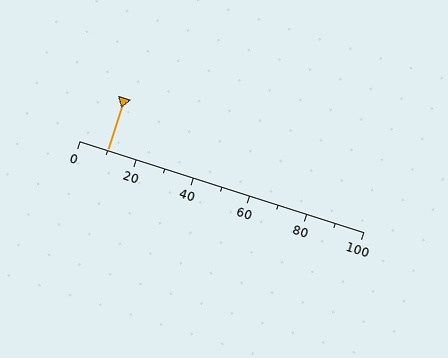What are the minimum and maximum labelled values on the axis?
The axis runs from 0 to 100.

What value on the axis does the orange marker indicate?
The marker indicates approximately 10.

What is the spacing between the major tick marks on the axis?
The major ticks are spaced 20 apart.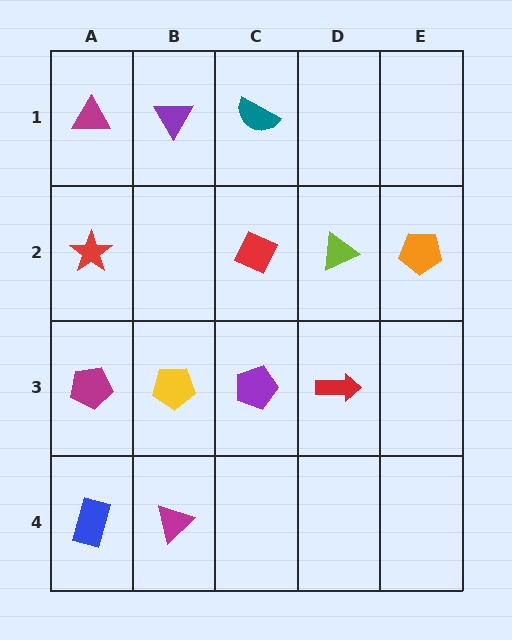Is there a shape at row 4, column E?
No, that cell is empty.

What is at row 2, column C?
A red diamond.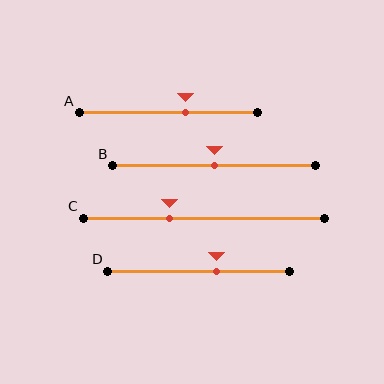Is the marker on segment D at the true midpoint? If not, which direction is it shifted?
No, the marker on segment D is shifted to the right by about 10% of the segment length.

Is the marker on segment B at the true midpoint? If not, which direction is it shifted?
Yes, the marker on segment B is at the true midpoint.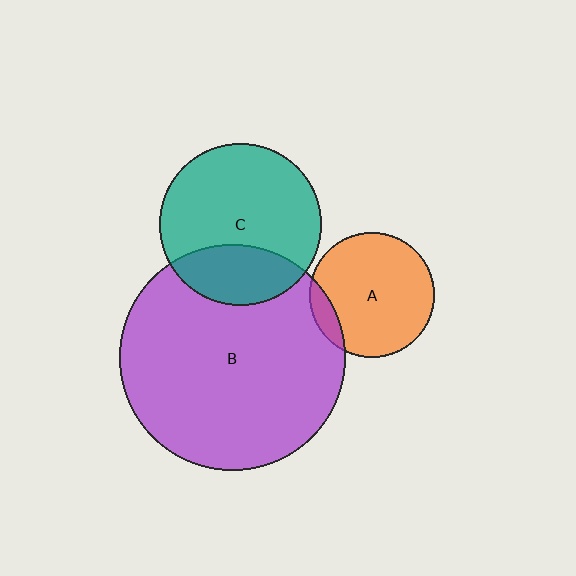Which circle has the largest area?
Circle B (purple).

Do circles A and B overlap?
Yes.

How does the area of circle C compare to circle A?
Approximately 1.7 times.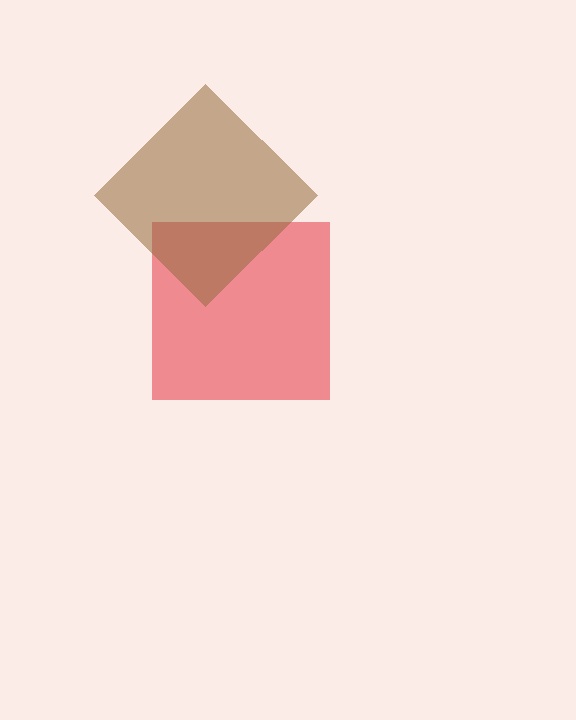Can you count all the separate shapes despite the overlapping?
Yes, there are 2 separate shapes.